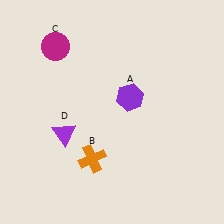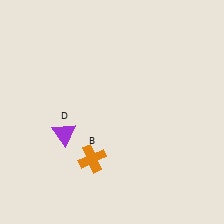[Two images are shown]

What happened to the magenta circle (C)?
The magenta circle (C) was removed in Image 2. It was in the top-left area of Image 1.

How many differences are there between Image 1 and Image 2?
There are 2 differences between the two images.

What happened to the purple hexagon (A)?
The purple hexagon (A) was removed in Image 2. It was in the top-right area of Image 1.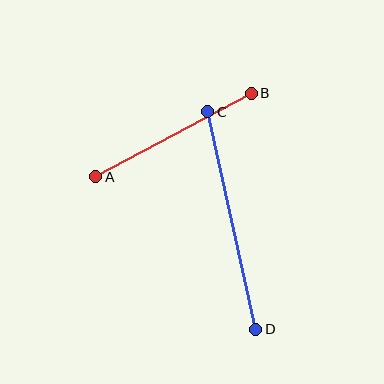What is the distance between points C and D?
The distance is approximately 222 pixels.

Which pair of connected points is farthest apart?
Points C and D are farthest apart.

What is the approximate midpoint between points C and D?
The midpoint is at approximately (232, 221) pixels.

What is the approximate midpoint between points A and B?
The midpoint is at approximately (174, 135) pixels.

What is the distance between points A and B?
The distance is approximately 176 pixels.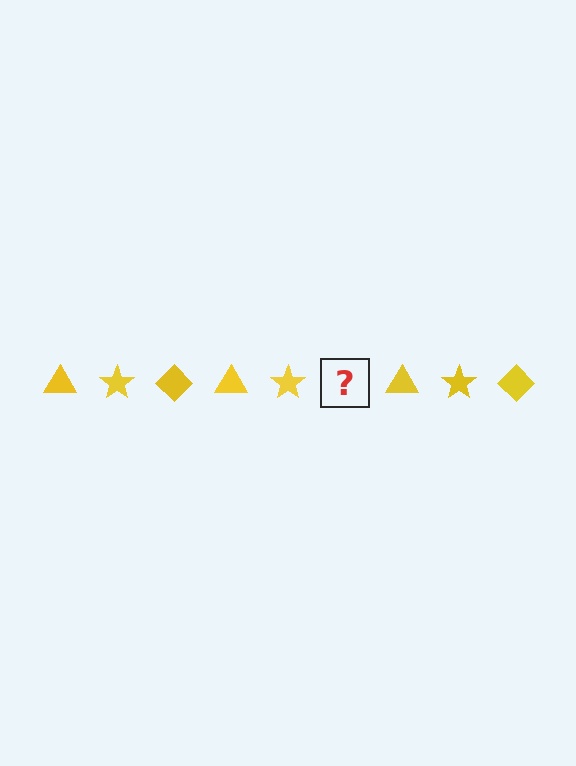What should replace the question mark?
The question mark should be replaced with a yellow diamond.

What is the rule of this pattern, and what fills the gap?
The rule is that the pattern cycles through triangle, star, diamond shapes in yellow. The gap should be filled with a yellow diamond.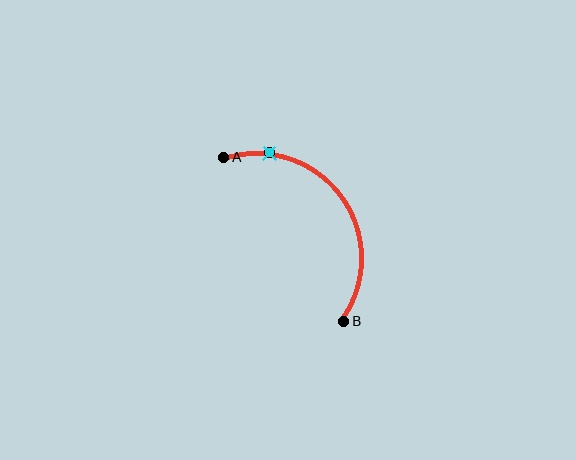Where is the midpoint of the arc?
The arc midpoint is the point on the curve farthest from the straight line joining A and B. It sits above and to the right of that line.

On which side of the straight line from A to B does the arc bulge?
The arc bulges above and to the right of the straight line connecting A and B.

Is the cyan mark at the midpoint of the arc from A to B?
No. The cyan mark lies on the arc but is closer to endpoint A. The arc midpoint would be at the point on the curve equidistant along the arc from both A and B.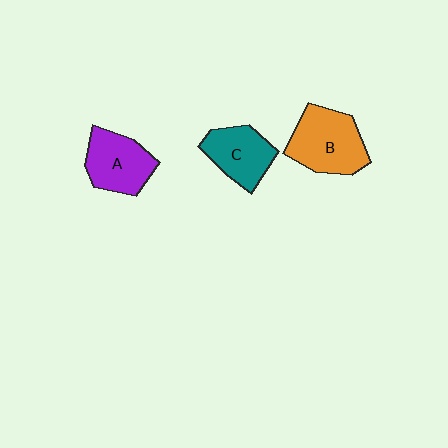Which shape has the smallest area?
Shape C (teal).